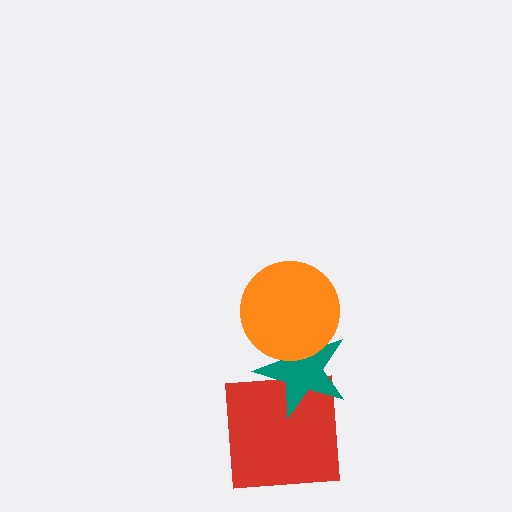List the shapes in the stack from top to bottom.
From top to bottom: the orange circle, the teal star, the red square.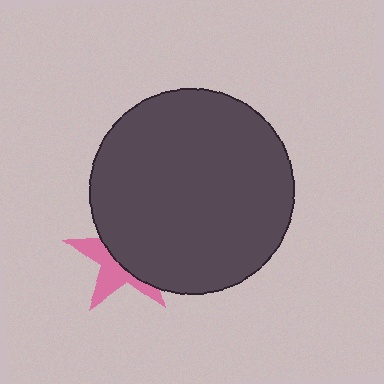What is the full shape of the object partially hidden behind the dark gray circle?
The partially hidden object is a pink star.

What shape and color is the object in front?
The object in front is a dark gray circle.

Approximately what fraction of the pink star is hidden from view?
Roughly 58% of the pink star is hidden behind the dark gray circle.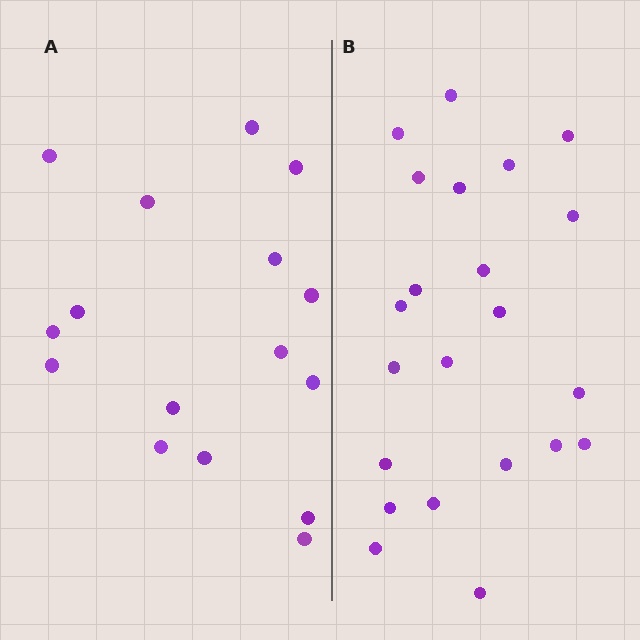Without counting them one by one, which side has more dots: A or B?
Region B (the right region) has more dots.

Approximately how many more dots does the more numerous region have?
Region B has about 6 more dots than region A.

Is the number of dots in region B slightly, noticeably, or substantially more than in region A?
Region B has noticeably more, but not dramatically so. The ratio is roughly 1.4 to 1.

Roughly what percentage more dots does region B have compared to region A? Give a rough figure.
About 40% more.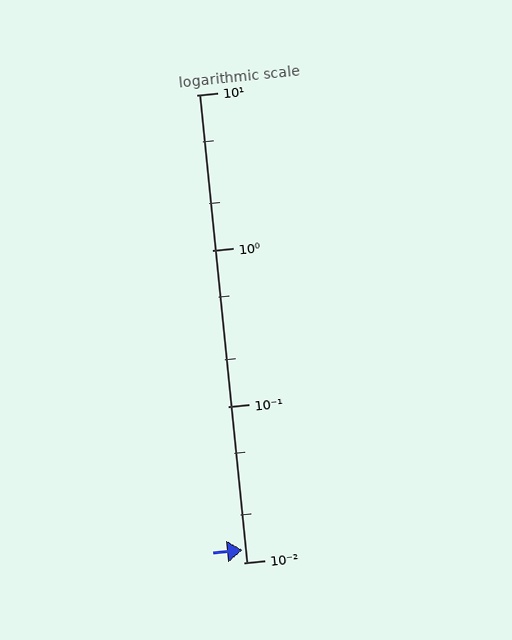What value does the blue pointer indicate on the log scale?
The pointer indicates approximately 0.012.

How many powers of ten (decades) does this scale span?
The scale spans 3 decades, from 0.01 to 10.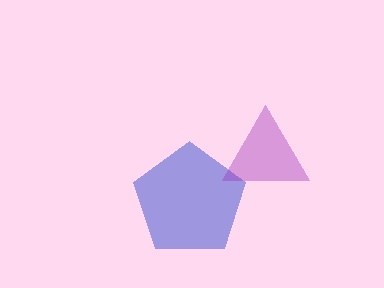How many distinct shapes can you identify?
There are 2 distinct shapes: a blue pentagon, a purple triangle.